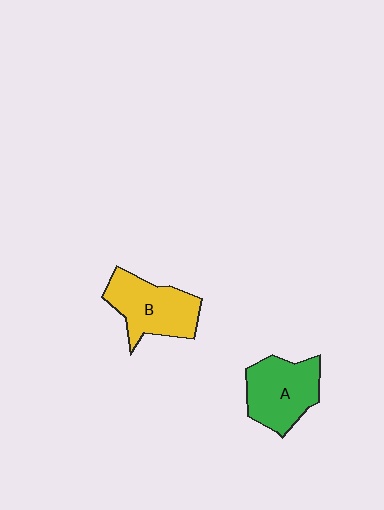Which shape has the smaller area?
Shape A (green).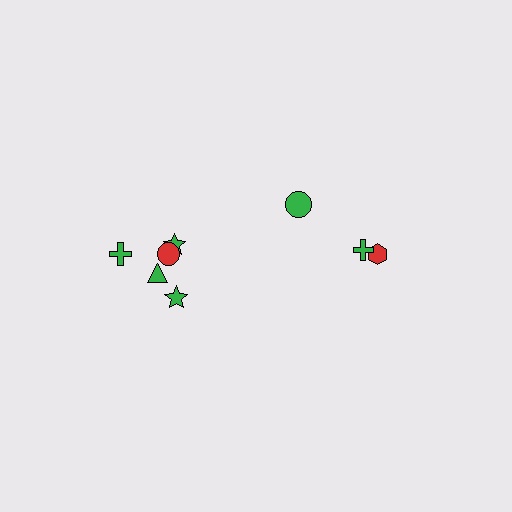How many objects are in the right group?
There are 3 objects.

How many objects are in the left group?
There are 5 objects.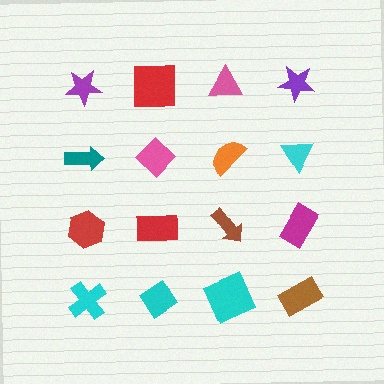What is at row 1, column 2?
A red square.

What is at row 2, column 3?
An orange semicircle.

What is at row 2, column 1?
A teal arrow.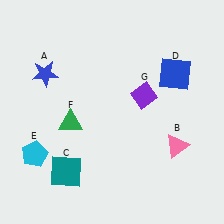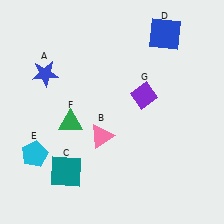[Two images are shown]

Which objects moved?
The objects that moved are: the pink triangle (B), the blue square (D).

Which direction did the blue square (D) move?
The blue square (D) moved up.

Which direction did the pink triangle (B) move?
The pink triangle (B) moved left.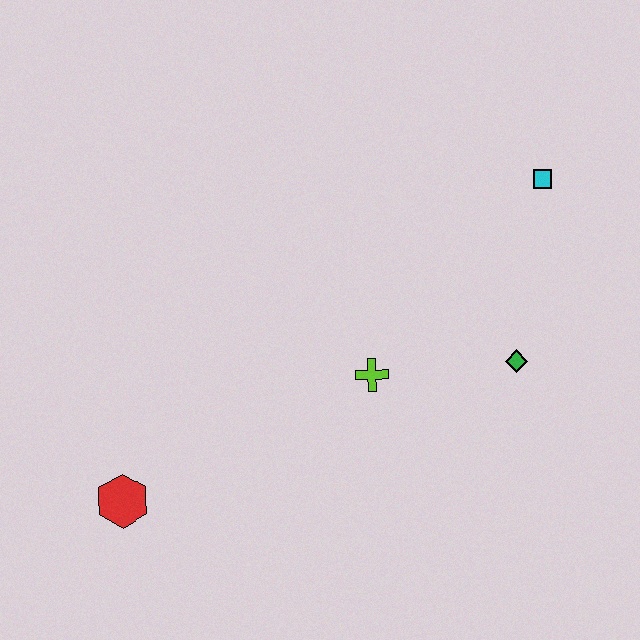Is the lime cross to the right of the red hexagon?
Yes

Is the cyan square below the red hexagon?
No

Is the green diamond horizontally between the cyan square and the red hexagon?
Yes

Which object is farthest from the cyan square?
The red hexagon is farthest from the cyan square.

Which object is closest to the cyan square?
The green diamond is closest to the cyan square.